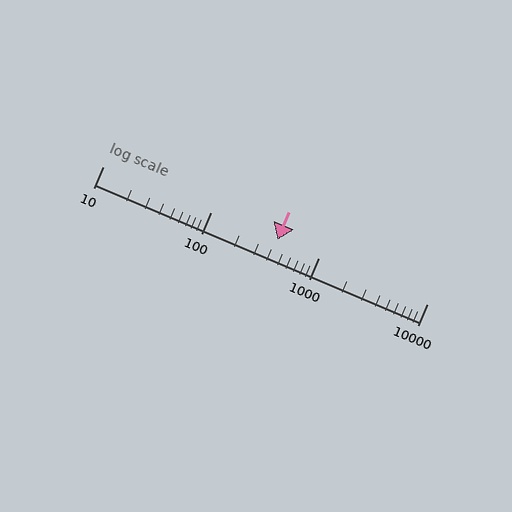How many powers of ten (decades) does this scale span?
The scale spans 3 decades, from 10 to 10000.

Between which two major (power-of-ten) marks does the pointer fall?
The pointer is between 100 and 1000.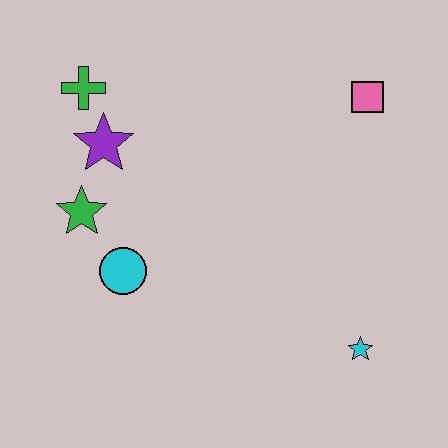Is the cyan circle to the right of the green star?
Yes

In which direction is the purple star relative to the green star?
The purple star is above the green star.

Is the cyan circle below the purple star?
Yes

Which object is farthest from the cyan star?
The green cross is farthest from the cyan star.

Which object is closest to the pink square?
The cyan star is closest to the pink square.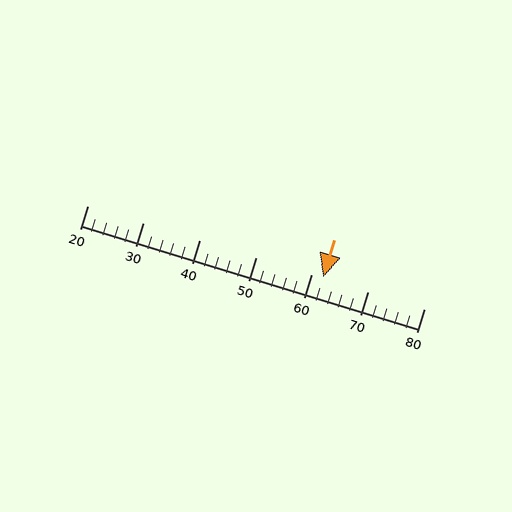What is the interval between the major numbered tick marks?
The major tick marks are spaced 10 units apart.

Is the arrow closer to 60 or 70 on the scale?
The arrow is closer to 60.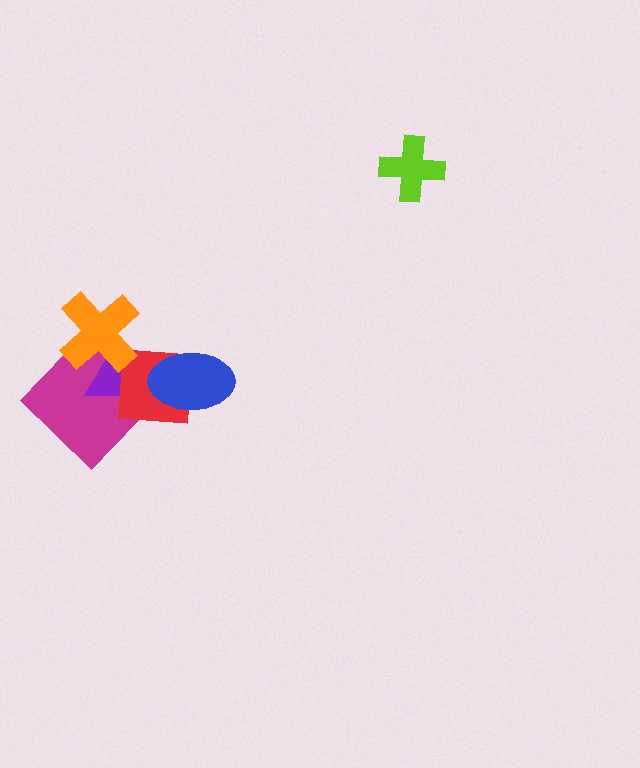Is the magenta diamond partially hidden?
Yes, it is partially covered by another shape.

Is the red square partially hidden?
Yes, it is partially covered by another shape.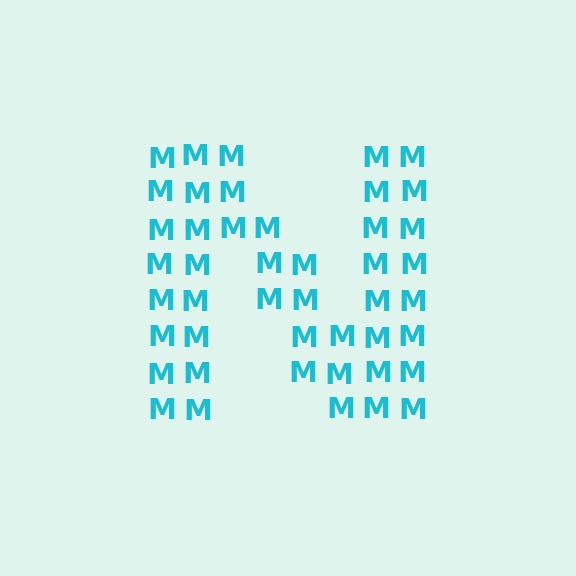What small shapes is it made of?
It is made of small letter M's.